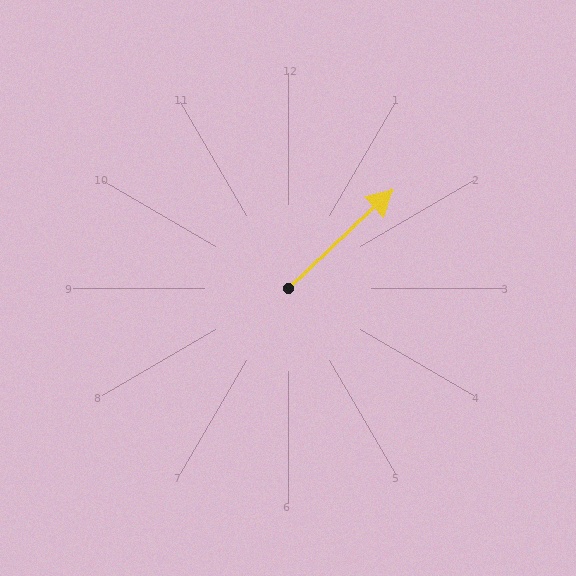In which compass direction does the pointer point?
Northeast.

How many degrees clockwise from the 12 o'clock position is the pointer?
Approximately 47 degrees.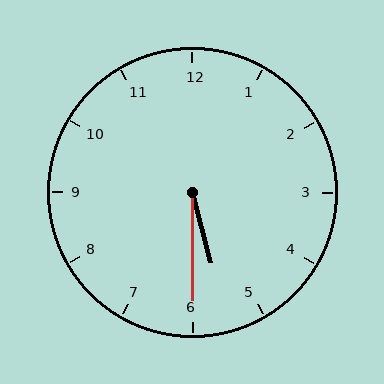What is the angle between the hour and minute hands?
Approximately 15 degrees.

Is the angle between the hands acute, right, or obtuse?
It is acute.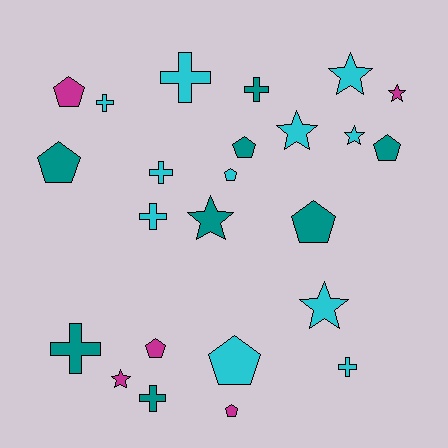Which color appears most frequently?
Cyan, with 11 objects.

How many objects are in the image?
There are 24 objects.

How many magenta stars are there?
There are 2 magenta stars.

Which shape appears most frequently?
Pentagon, with 9 objects.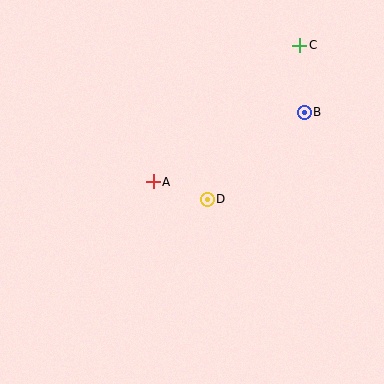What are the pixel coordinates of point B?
Point B is at (304, 112).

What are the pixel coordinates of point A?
Point A is at (153, 182).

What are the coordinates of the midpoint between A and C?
The midpoint between A and C is at (227, 114).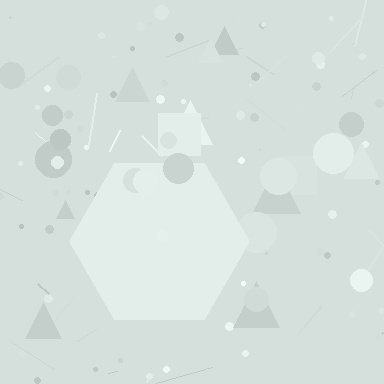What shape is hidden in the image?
A hexagon is hidden in the image.